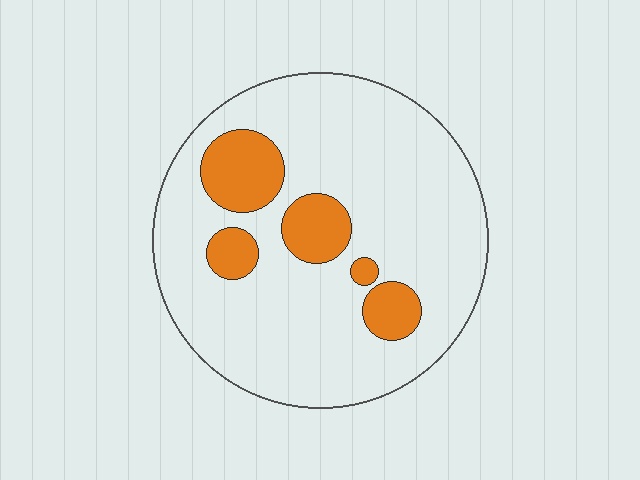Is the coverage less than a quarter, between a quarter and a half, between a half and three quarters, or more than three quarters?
Less than a quarter.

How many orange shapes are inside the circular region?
5.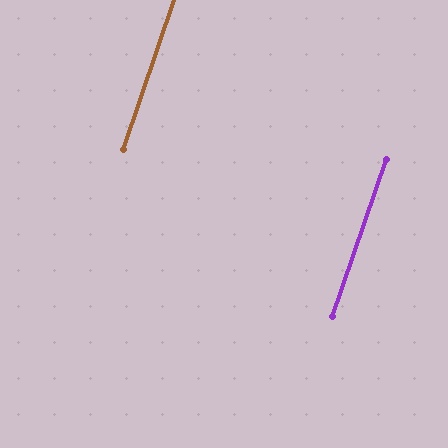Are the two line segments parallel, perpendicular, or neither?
Parallel — their directions differ by only 0.4°.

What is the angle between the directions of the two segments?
Approximately 0 degrees.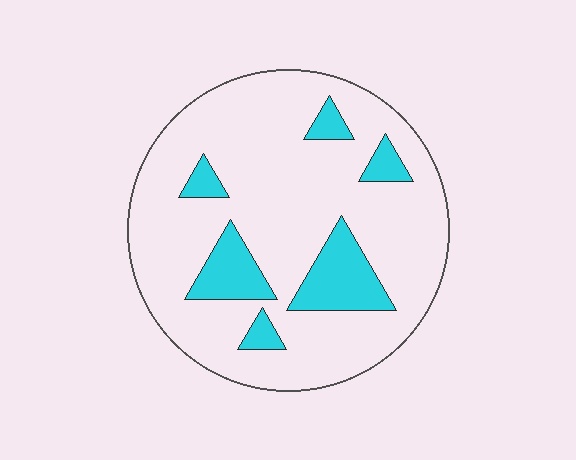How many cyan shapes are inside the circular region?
6.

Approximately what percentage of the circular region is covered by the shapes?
Approximately 15%.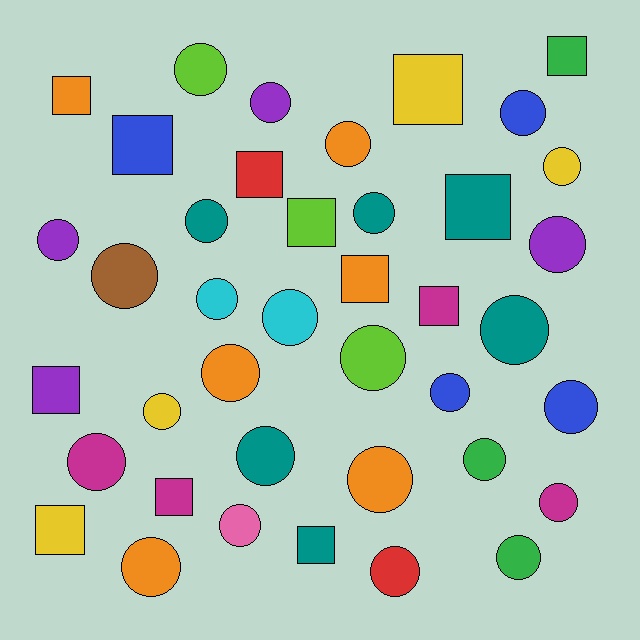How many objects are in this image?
There are 40 objects.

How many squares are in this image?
There are 13 squares.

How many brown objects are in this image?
There is 1 brown object.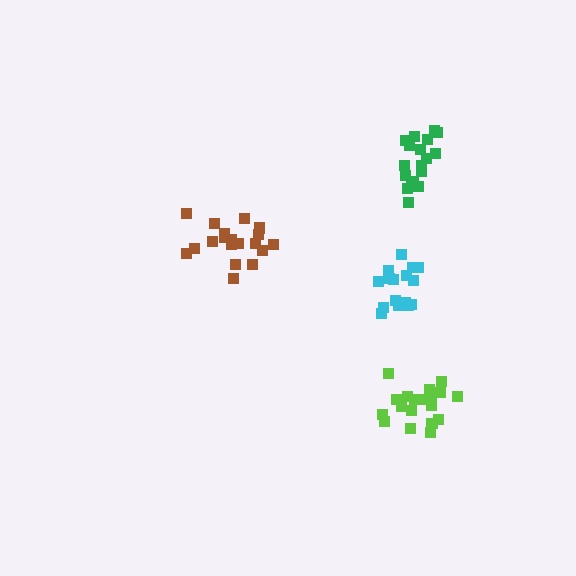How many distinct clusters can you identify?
There are 4 distinct clusters.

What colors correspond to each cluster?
The clusters are colored: brown, green, lime, cyan.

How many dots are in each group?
Group 1: 19 dots, Group 2: 18 dots, Group 3: 19 dots, Group 4: 16 dots (72 total).